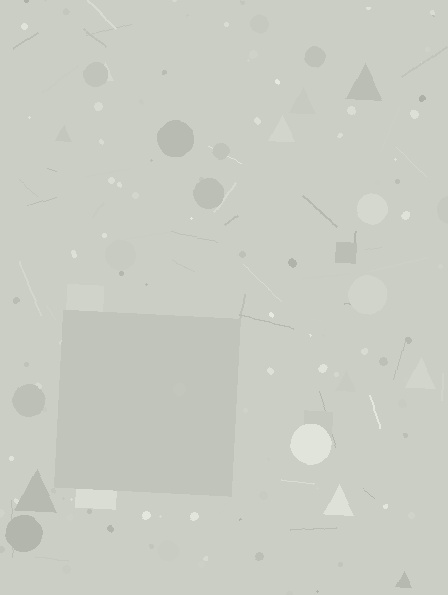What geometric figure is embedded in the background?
A square is embedded in the background.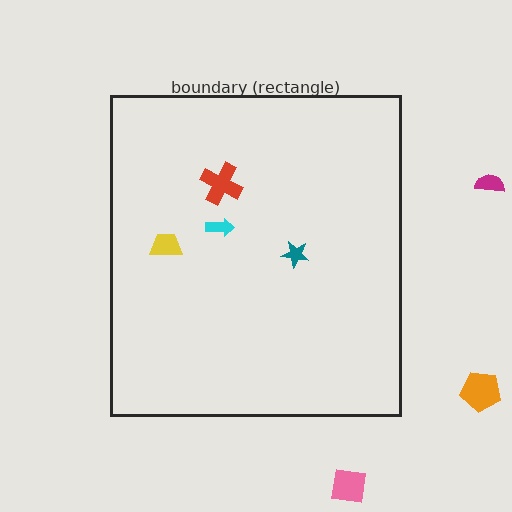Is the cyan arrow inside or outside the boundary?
Inside.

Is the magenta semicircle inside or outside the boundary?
Outside.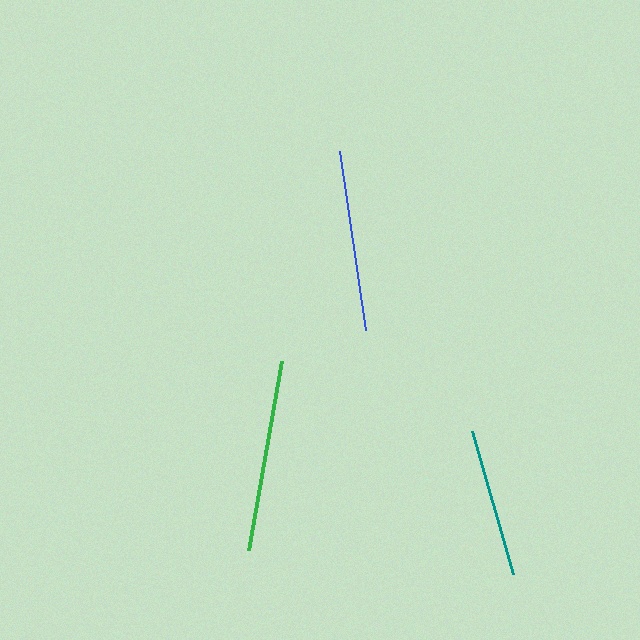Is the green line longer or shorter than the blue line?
The green line is longer than the blue line.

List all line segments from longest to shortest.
From longest to shortest: green, blue, teal.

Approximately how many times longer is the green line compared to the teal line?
The green line is approximately 1.3 times the length of the teal line.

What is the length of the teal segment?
The teal segment is approximately 148 pixels long.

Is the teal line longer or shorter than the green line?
The green line is longer than the teal line.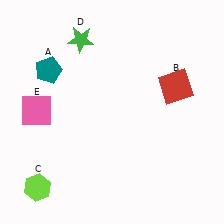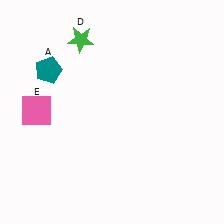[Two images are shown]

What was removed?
The lime hexagon (C), the red square (B) were removed in Image 2.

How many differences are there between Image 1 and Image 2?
There are 2 differences between the two images.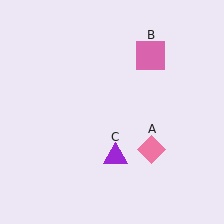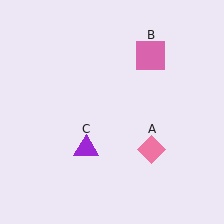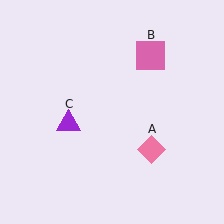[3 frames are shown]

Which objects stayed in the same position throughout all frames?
Pink diamond (object A) and pink square (object B) remained stationary.